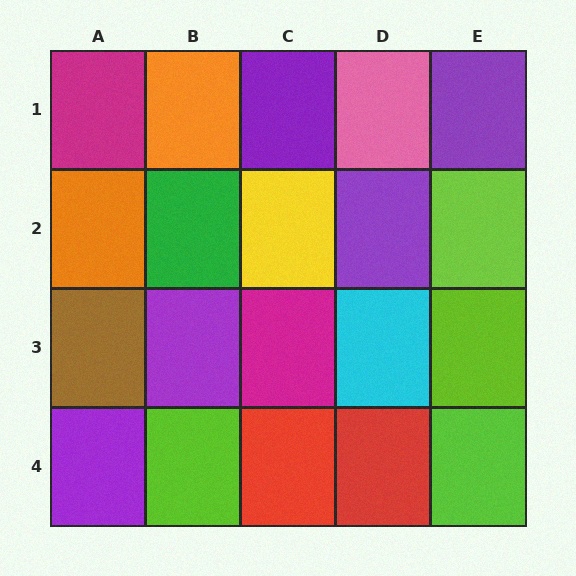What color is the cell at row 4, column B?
Lime.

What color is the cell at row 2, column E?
Lime.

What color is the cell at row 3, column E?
Lime.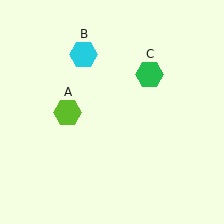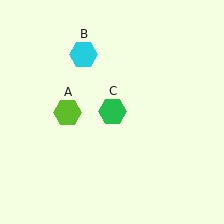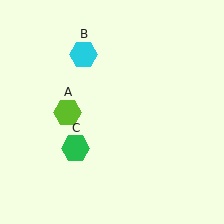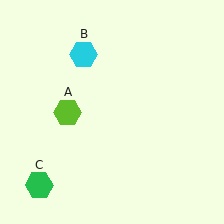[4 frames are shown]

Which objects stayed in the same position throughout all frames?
Lime hexagon (object A) and cyan hexagon (object B) remained stationary.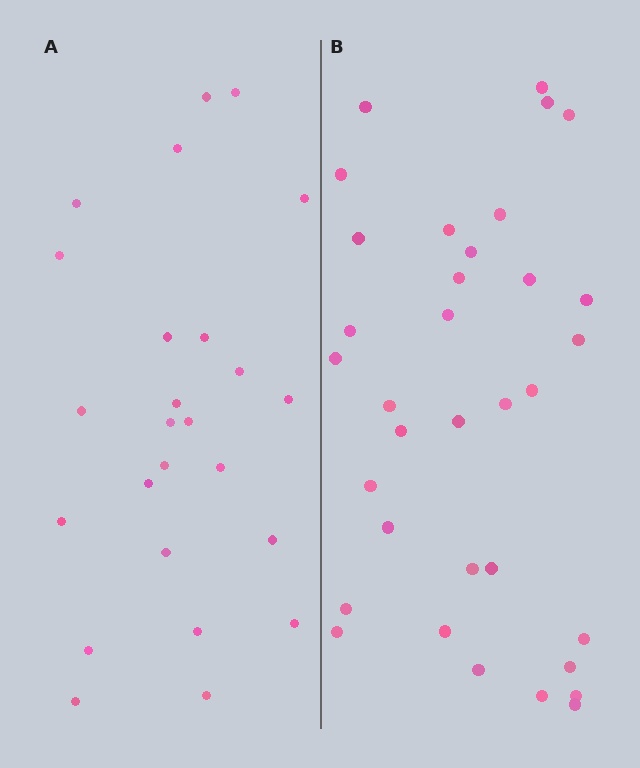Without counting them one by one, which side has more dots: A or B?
Region B (the right region) has more dots.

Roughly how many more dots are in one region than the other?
Region B has roughly 8 or so more dots than region A.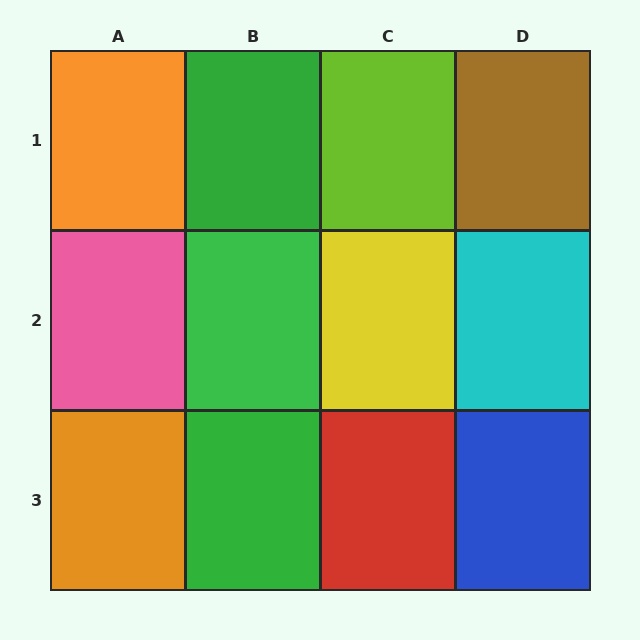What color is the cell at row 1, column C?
Lime.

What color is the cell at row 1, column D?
Brown.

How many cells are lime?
1 cell is lime.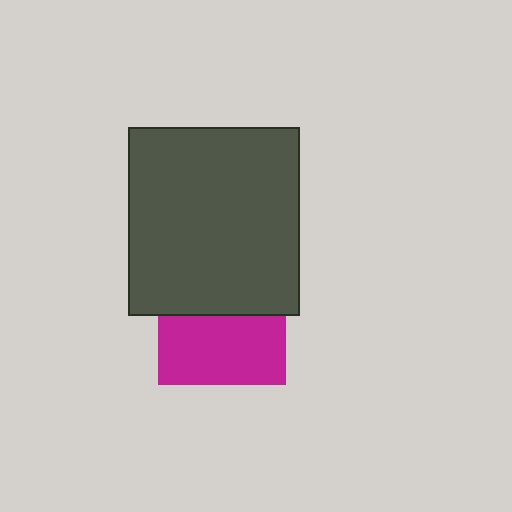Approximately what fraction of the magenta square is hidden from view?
Roughly 46% of the magenta square is hidden behind the dark gray rectangle.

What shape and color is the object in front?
The object in front is a dark gray rectangle.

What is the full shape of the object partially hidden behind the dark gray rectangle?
The partially hidden object is a magenta square.